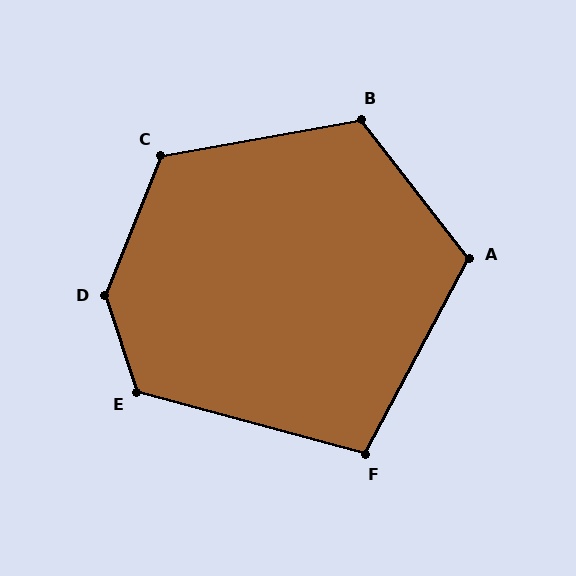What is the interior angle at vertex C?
Approximately 122 degrees (obtuse).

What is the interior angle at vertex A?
Approximately 114 degrees (obtuse).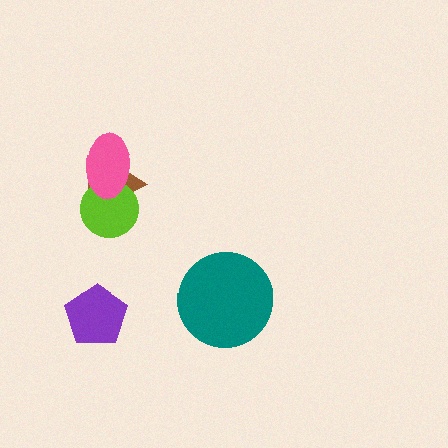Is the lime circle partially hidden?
Yes, it is partially covered by another shape.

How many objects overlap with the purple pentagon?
0 objects overlap with the purple pentagon.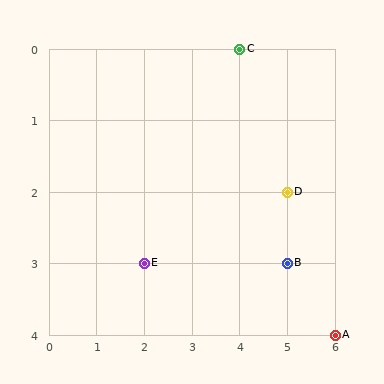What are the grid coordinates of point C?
Point C is at grid coordinates (4, 0).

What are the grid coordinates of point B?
Point B is at grid coordinates (5, 3).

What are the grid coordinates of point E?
Point E is at grid coordinates (2, 3).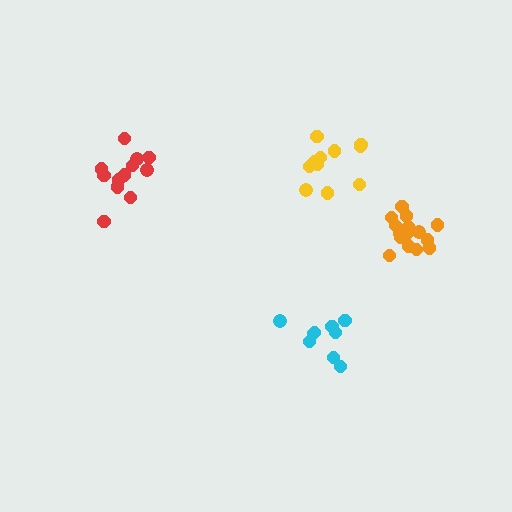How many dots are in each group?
Group 1: 12 dots, Group 2: 15 dots, Group 3: 9 dots, Group 4: 11 dots (47 total).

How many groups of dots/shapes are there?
There are 4 groups.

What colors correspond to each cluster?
The clusters are colored: red, orange, cyan, yellow.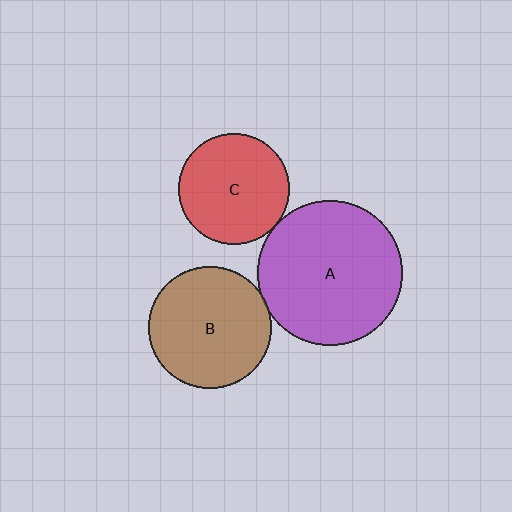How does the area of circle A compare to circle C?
Approximately 1.7 times.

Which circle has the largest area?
Circle A (purple).